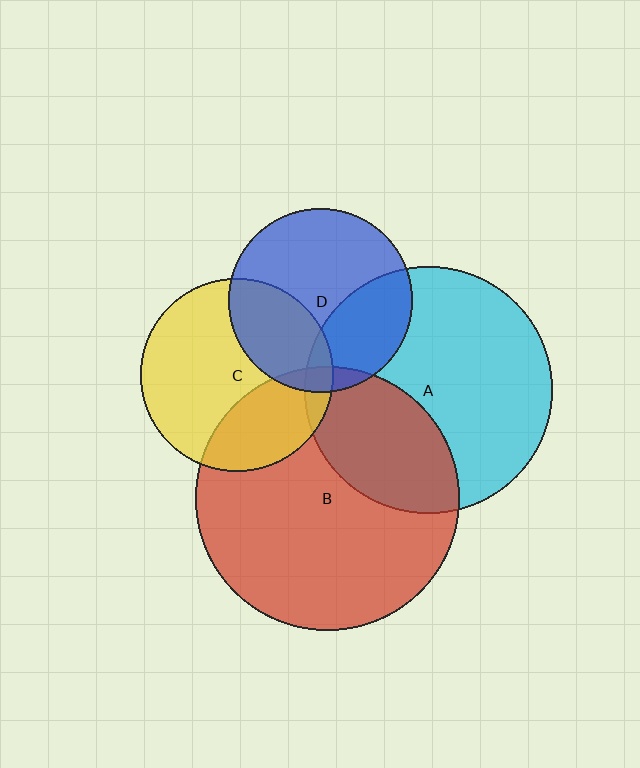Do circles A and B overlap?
Yes.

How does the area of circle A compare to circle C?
Approximately 1.6 times.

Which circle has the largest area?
Circle B (red).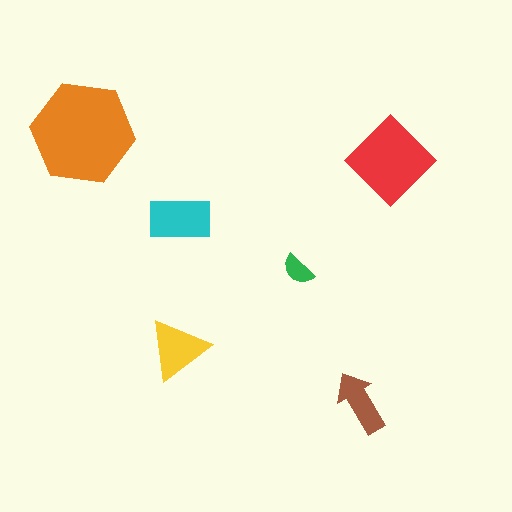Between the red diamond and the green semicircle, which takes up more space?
The red diamond.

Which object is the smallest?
The green semicircle.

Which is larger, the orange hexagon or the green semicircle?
The orange hexagon.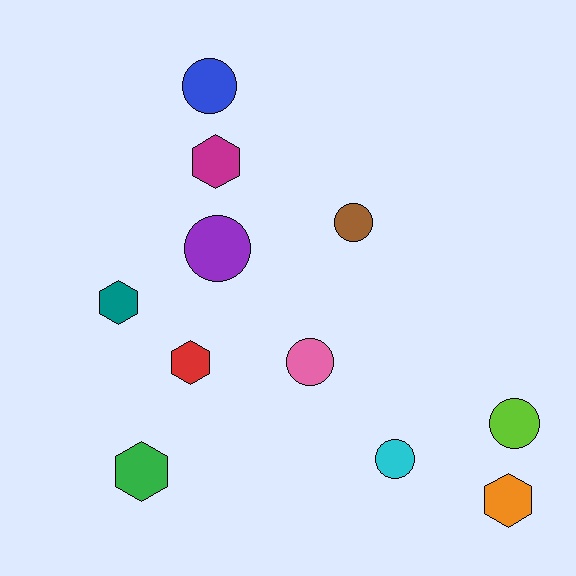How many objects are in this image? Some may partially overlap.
There are 11 objects.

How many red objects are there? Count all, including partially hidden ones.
There is 1 red object.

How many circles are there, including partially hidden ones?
There are 6 circles.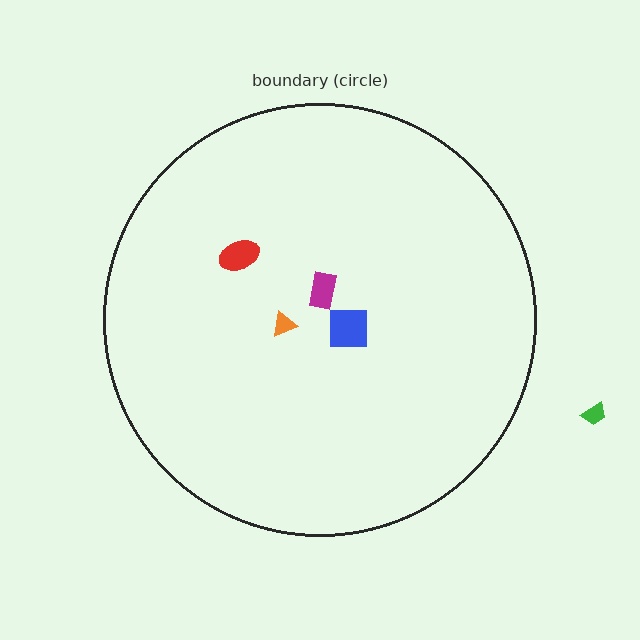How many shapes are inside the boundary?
4 inside, 1 outside.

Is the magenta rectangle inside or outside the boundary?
Inside.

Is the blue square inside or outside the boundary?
Inside.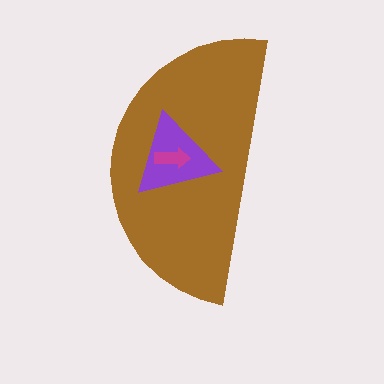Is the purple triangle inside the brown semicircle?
Yes.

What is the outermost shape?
The brown semicircle.